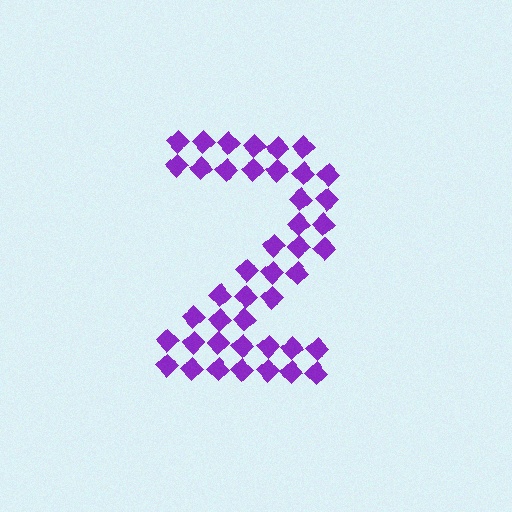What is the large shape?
The large shape is the digit 2.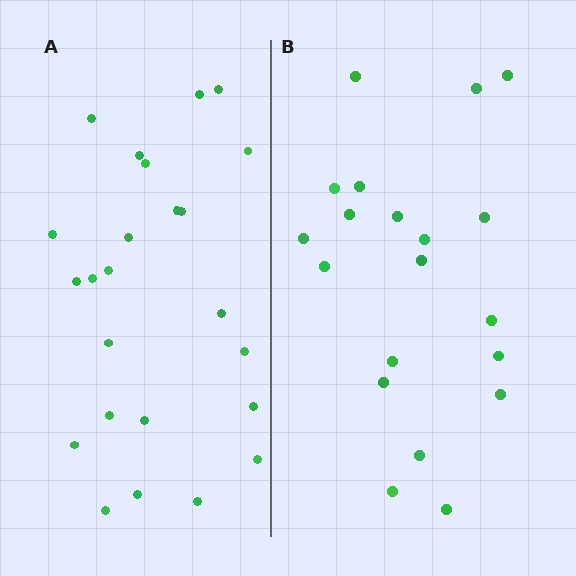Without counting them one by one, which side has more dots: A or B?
Region A (the left region) has more dots.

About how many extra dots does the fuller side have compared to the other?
Region A has about 4 more dots than region B.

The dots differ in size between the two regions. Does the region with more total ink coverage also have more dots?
No. Region B has more total ink coverage because its dots are larger, but region A actually contains more individual dots. Total area can be misleading — the number of items is what matters here.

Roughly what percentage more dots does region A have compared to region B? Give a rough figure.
About 20% more.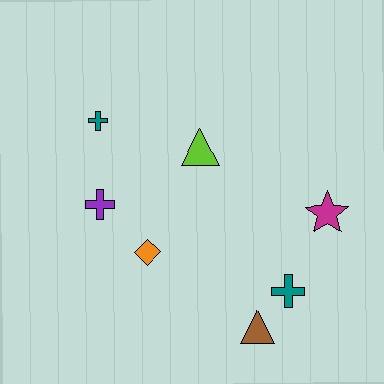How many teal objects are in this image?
There are 2 teal objects.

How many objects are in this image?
There are 7 objects.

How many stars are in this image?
There is 1 star.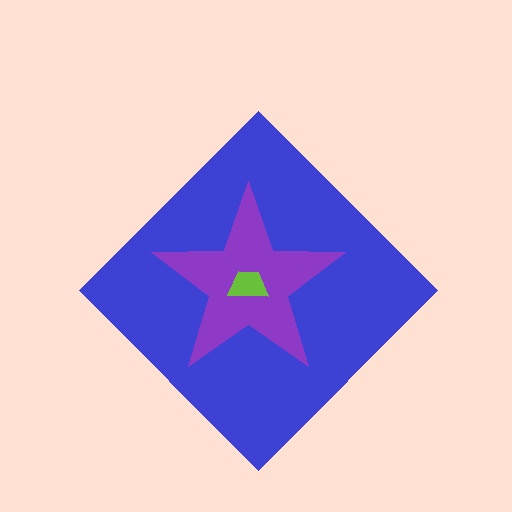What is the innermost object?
The lime trapezoid.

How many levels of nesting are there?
3.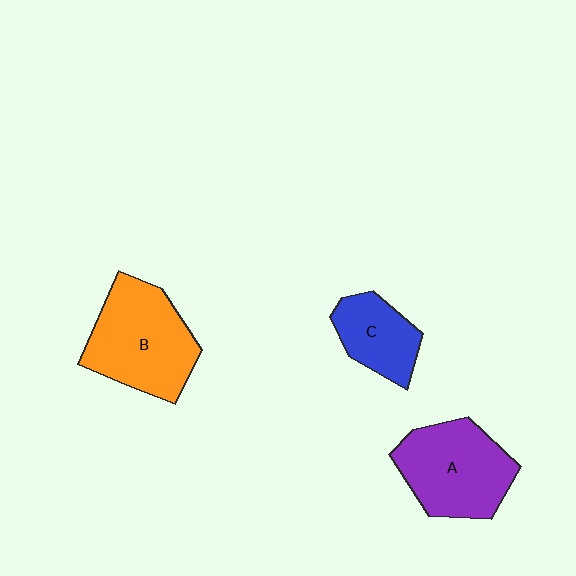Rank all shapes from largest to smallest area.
From largest to smallest: B (orange), A (purple), C (blue).